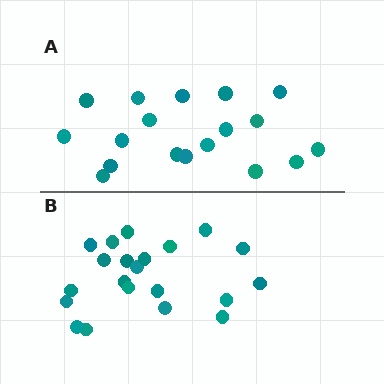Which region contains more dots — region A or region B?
Region B (the bottom region) has more dots.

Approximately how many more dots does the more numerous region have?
Region B has just a few more — roughly 2 or 3 more dots than region A.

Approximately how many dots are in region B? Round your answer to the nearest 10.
About 20 dots. (The exact count is 21, which rounds to 20.)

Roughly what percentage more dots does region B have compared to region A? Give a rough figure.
About 15% more.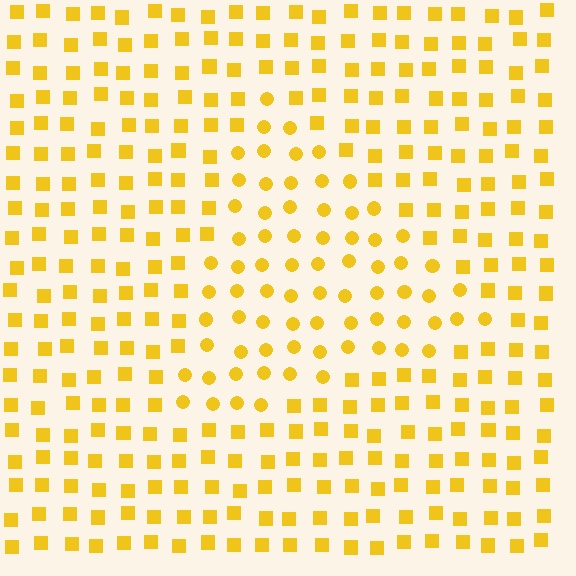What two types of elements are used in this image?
The image uses circles inside the triangle region and squares outside it.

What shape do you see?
I see a triangle.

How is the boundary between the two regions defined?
The boundary is defined by a change in element shape: circles inside vs. squares outside. All elements share the same color and spacing.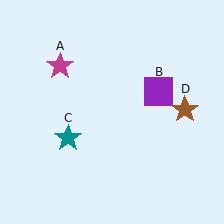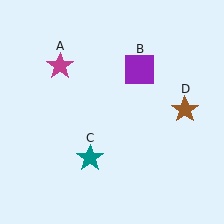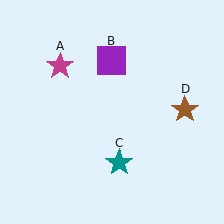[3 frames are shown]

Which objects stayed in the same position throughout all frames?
Magenta star (object A) and brown star (object D) remained stationary.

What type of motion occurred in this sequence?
The purple square (object B), teal star (object C) rotated counterclockwise around the center of the scene.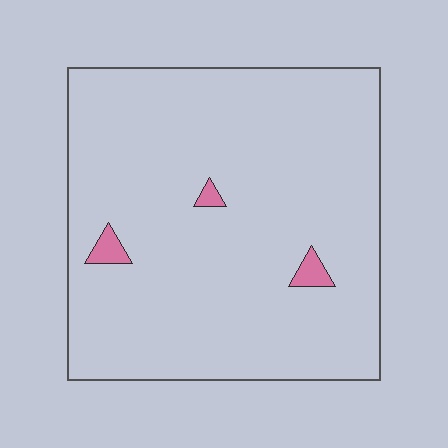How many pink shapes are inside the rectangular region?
3.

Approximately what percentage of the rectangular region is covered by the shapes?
Approximately 5%.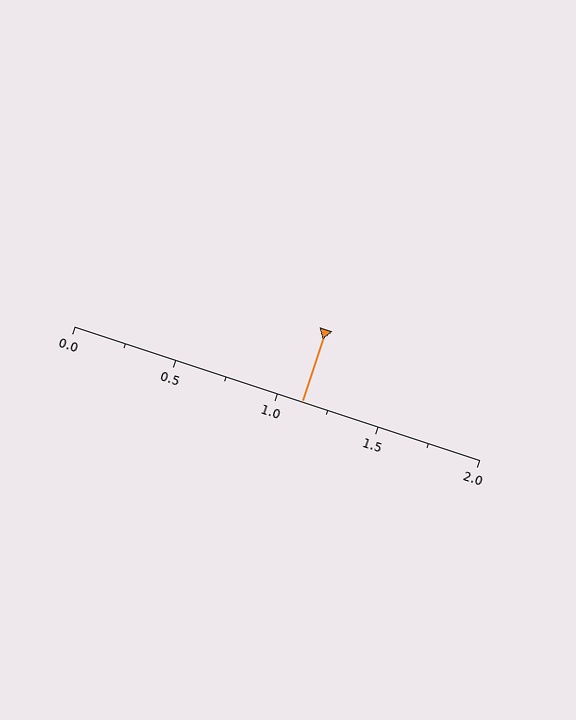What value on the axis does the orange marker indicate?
The marker indicates approximately 1.12.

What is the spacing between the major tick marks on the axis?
The major ticks are spaced 0.5 apart.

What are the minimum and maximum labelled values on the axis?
The axis runs from 0.0 to 2.0.